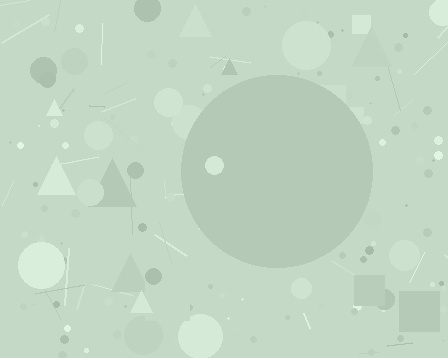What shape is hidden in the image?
A circle is hidden in the image.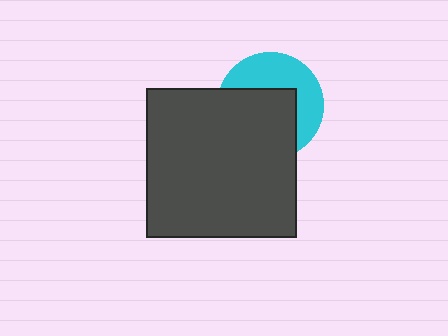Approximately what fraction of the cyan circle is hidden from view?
Roughly 56% of the cyan circle is hidden behind the dark gray square.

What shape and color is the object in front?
The object in front is a dark gray square.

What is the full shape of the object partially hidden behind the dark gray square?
The partially hidden object is a cyan circle.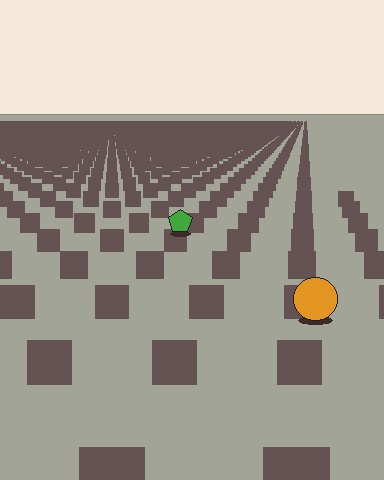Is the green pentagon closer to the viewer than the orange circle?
No. The orange circle is closer — you can tell from the texture gradient: the ground texture is coarser near it.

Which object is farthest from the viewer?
The green pentagon is farthest from the viewer. It appears smaller and the ground texture around it is denser.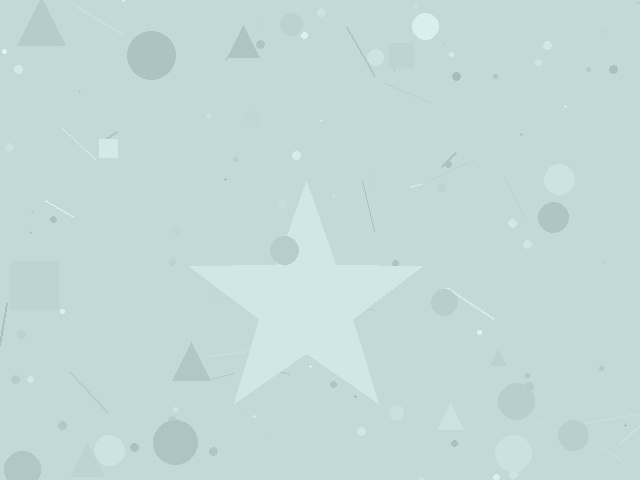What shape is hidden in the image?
A star is hidden in the image.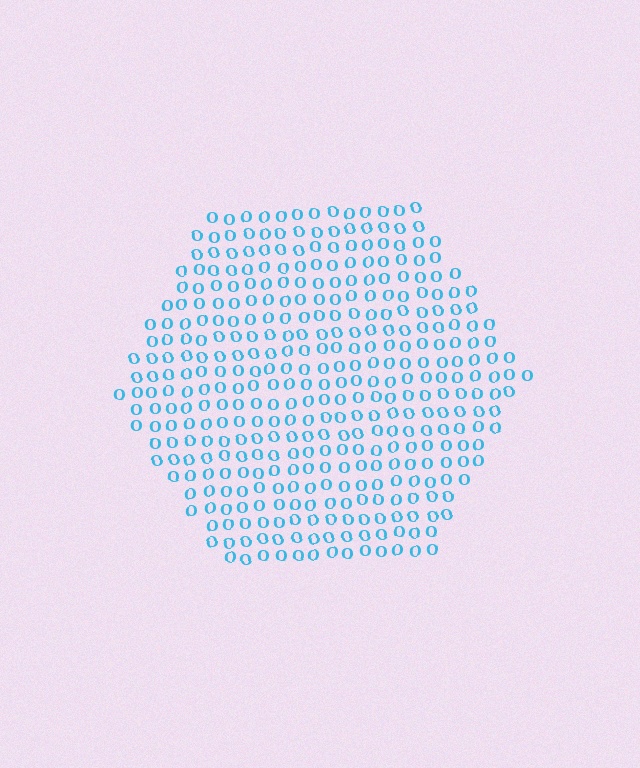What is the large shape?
The large shape is a hexagon.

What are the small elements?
The small elements are letter O's.